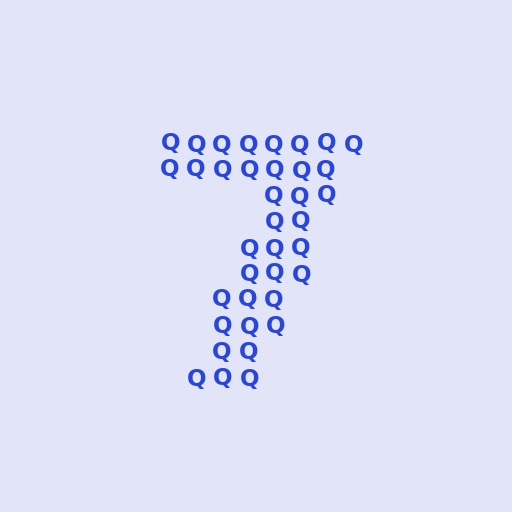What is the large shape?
The large shape is the digit 7.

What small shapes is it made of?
It is made of small letter Q's.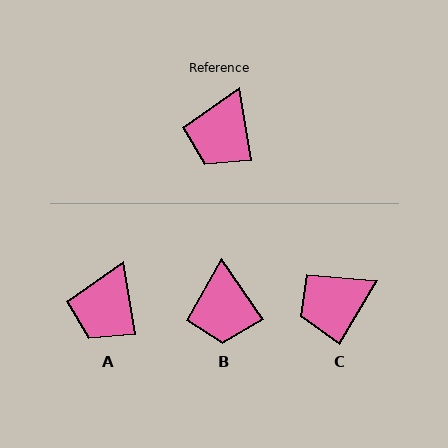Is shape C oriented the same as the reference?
No, it is off by about 40 degrees.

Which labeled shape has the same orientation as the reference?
A.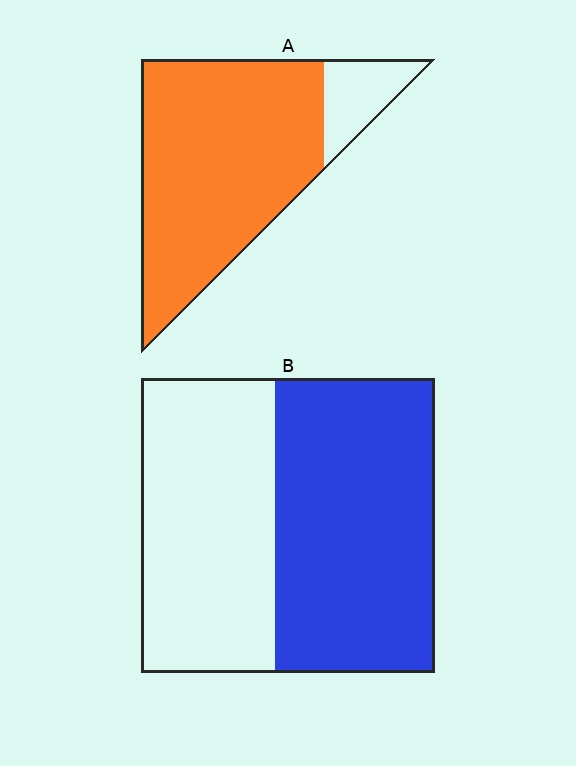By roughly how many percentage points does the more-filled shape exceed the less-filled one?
By roughly 30 percentage points (A over B).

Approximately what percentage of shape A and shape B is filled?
A is approximately 85% and B is approximately 55%.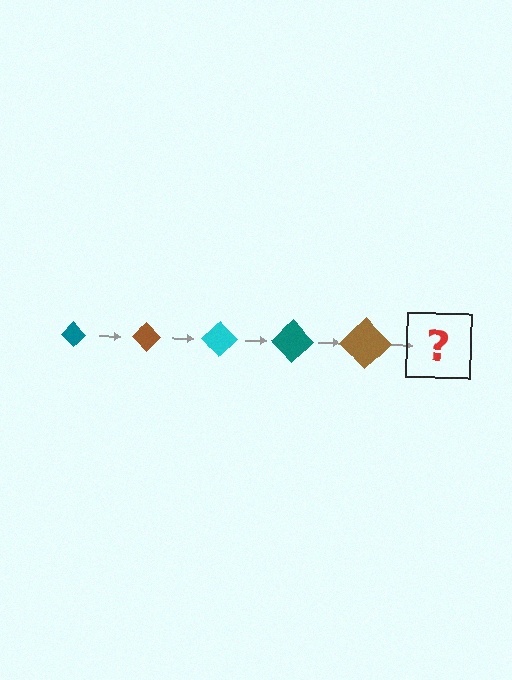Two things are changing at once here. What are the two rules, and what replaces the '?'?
The two rules are that the diamond grows larger each step and the color cycles through teal, brown, and cyan. The '?' should be a cyan diamond, larger than the previous one.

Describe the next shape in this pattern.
It should be a cyan diamond, larger than the previous one.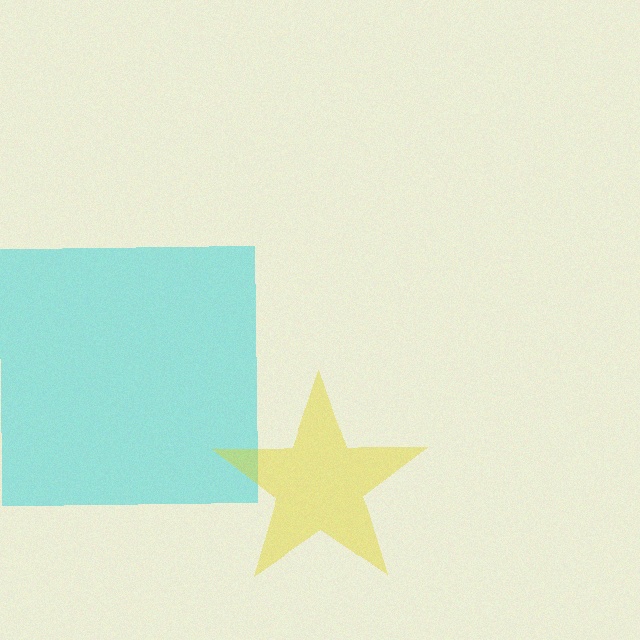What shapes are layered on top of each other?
The layered shapes are: a cyan square, a yellow star.